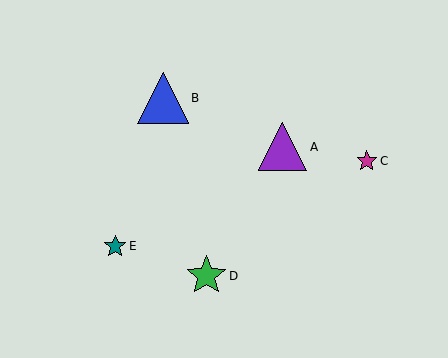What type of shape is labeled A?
Shape A is a purple triangle.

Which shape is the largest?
The blue triangle (labeled B) is the largest.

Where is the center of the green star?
The center of the green star is at (206, 276).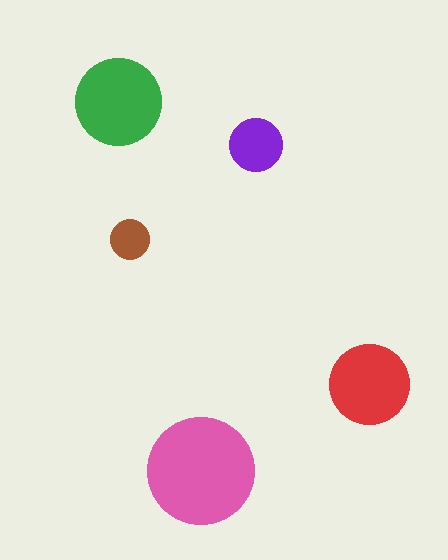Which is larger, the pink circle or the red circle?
The pink one.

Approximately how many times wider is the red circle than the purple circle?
About 1.5 times wider.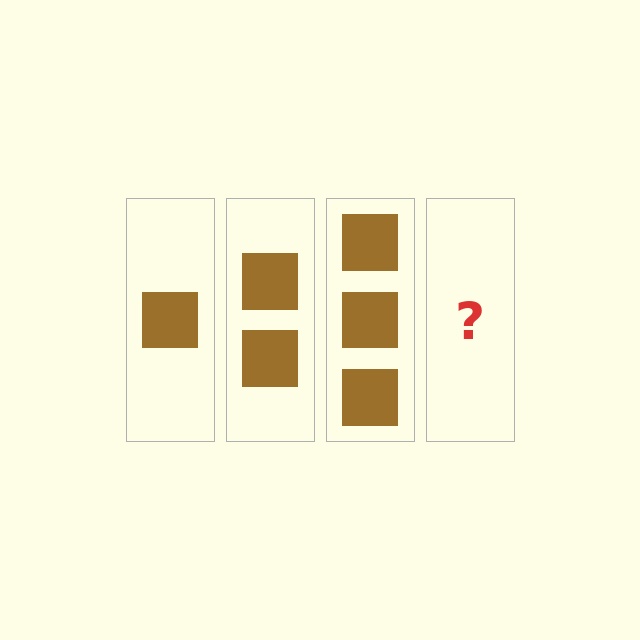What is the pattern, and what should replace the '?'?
The pattern is that each step adds one more square. The '?' should be 4 squares.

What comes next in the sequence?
The next element should be 4 squares.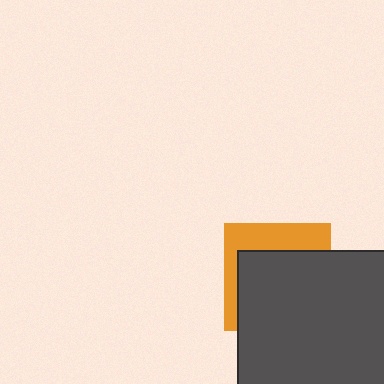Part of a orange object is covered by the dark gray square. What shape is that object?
It is a square.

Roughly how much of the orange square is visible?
A small part of it is visible (roughly 34%).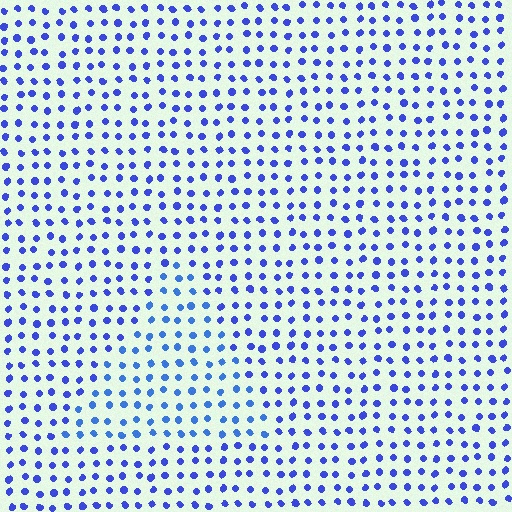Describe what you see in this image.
The image is filled with small blue elements in a uniform arrangement. A triangle-shaped region is visible where the elements are tinted to a slightly different hue, forming a subtle color boundary.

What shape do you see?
I see a triangle.